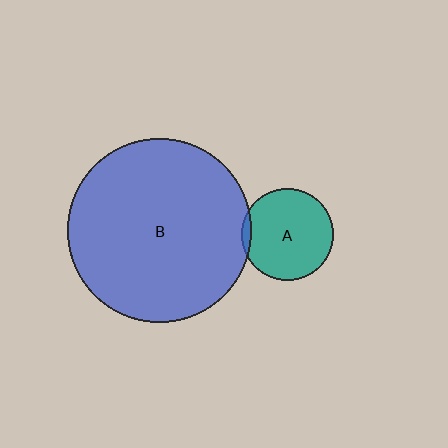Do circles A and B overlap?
Yes.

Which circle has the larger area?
Circle B (blue).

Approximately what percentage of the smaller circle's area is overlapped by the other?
Approximately 5%.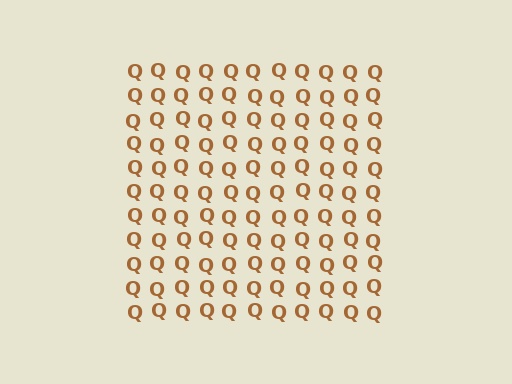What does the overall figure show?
The overall figure shows a square.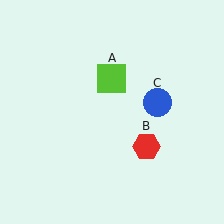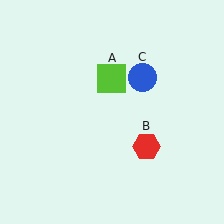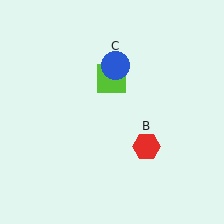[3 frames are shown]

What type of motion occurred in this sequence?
The blue circle (object C) rotated counterclockwise around the center of the scene.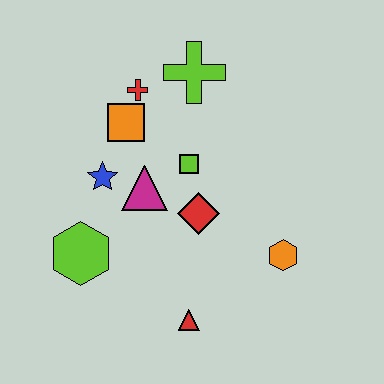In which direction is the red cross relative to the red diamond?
The red cross is above the red diamond.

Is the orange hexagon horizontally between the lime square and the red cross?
No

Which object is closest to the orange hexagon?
The red diamond is closest to the orange hexagon.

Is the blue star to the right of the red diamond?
No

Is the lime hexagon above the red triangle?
Yes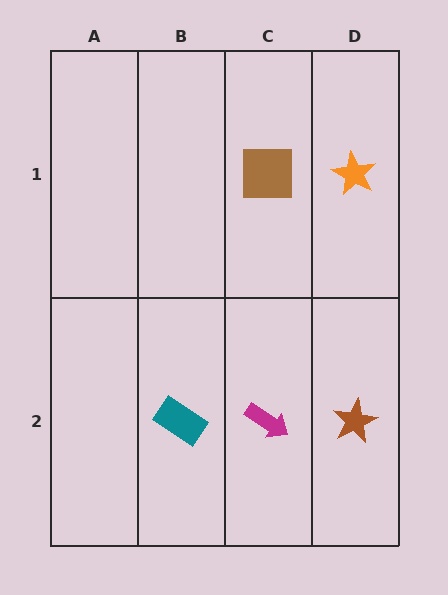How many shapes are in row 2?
3 shapes.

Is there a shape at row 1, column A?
No, that cell is empty.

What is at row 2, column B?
A teal rectangle.